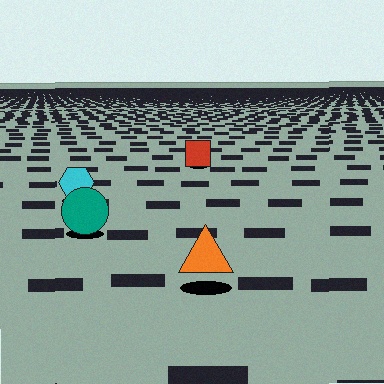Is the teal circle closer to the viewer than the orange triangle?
No. The orange triangle is closer — you can tell from the texture gradient: the ground texture is coarser near it.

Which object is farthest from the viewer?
The red square is farthest from the viewer. It appears smaller and the ground texture around it is denser.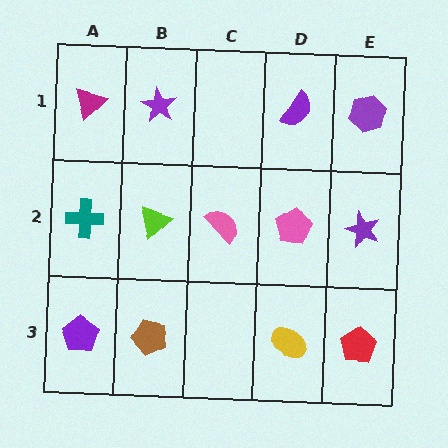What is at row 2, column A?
A teal cross.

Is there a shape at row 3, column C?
No, that cell is empty.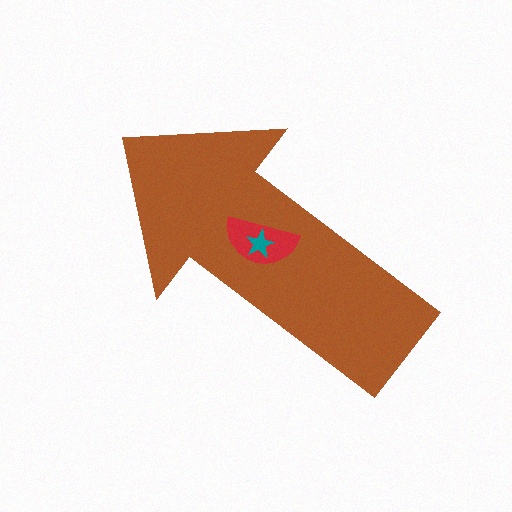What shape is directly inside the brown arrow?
The red semicircle.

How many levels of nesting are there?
3.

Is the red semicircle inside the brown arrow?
Yes.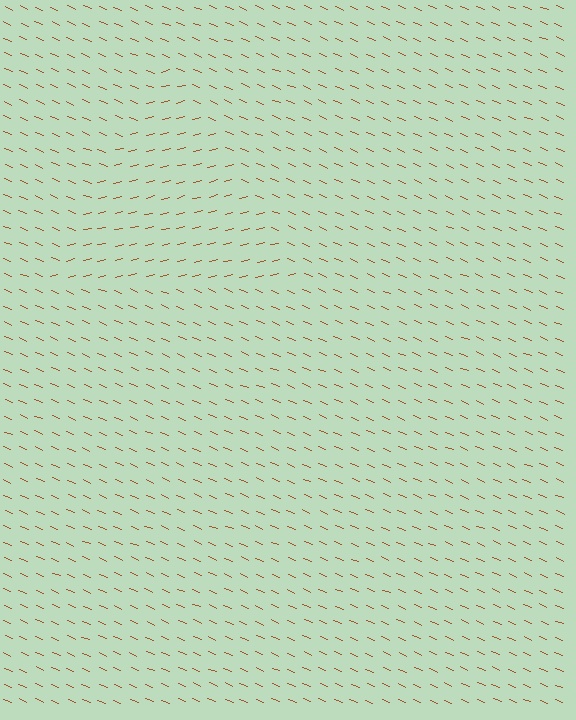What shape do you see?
I see a triangle.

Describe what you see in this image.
The image is filled with small brown line segments. A triangle region in the image has lines oriented differently from the surrounding lines, creating a visible texture boundary.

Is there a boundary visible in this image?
Yes, there is a texture boundary formed by a change in line orientation.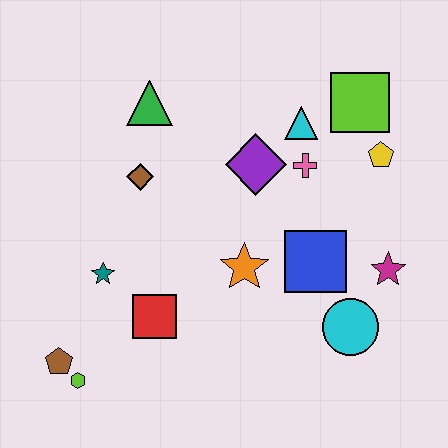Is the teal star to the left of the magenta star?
Yes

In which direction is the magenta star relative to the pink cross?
The magenta star is below the pink cross.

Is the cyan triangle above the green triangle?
No